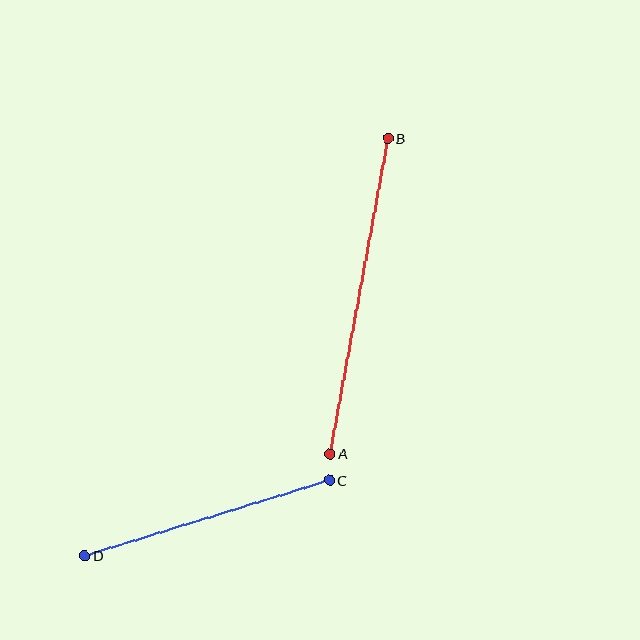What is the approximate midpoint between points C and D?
The midpoint is at approximately (207, 518) pixels.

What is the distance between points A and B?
The distance is approximately 321 pixels.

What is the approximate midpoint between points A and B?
The midpoint is at approximately (359, 296) pixels.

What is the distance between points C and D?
The distance is approximately 256 pixels.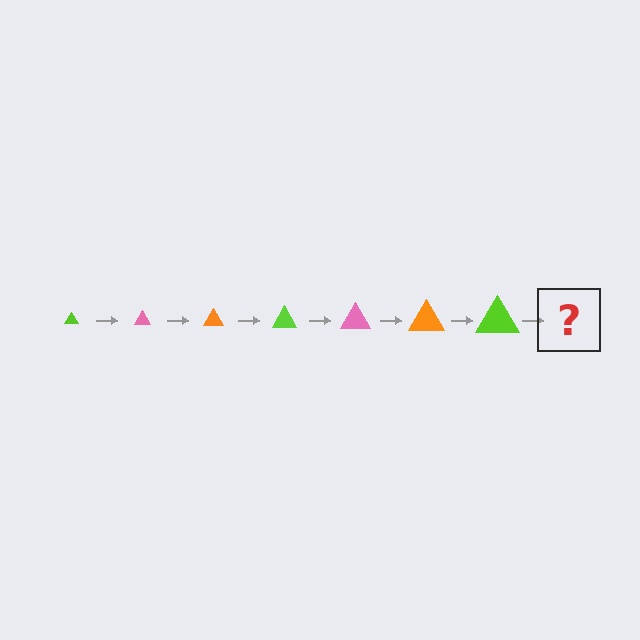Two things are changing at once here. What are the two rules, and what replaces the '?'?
The two rules are that the triangle grows larger each step and the color cycles through lime, pink, and orange. The '?' should be a pink triangle, larger than the previous one.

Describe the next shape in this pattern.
It should be a pink triangle, larger than the previous one.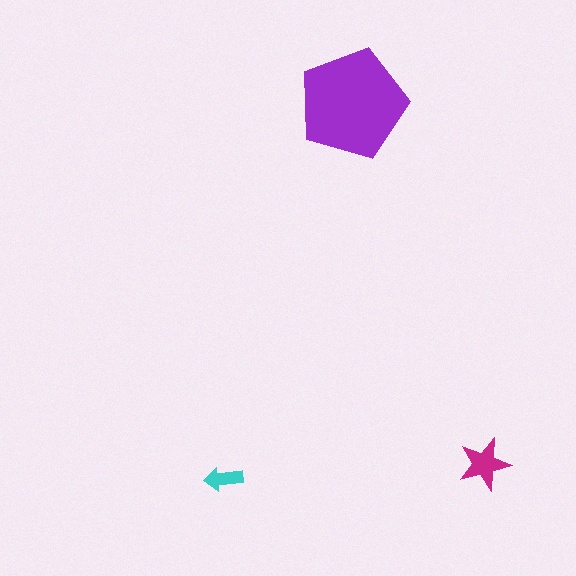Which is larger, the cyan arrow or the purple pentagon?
The purple pentagon.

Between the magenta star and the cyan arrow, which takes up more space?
The magenta star.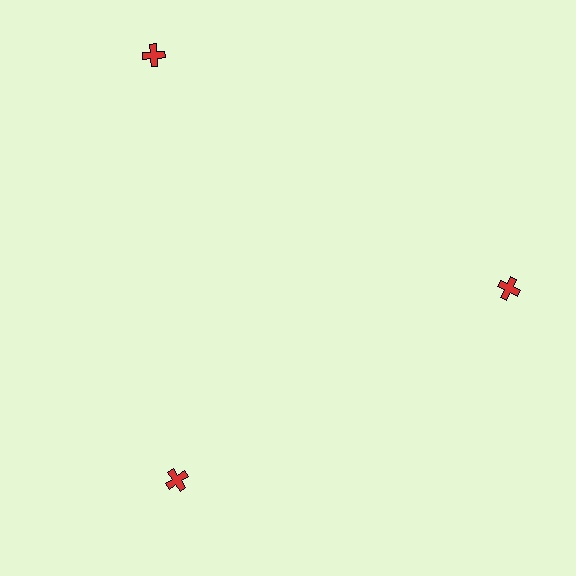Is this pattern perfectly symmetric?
No. The 3 red crosses are arranged in a ring, but one element near the 11 o'clock position is pushed outward from the center, breaking the 3-fold rotational symmetry.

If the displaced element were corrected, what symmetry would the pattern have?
It would have 3-fold rotational symmetry — the pattern would map onto itself every 120 degrees.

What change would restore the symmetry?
The symmetry would be restored by moving it inward, back onto the ring so that all 3 crosses sit at equal angles and equal distance from the center.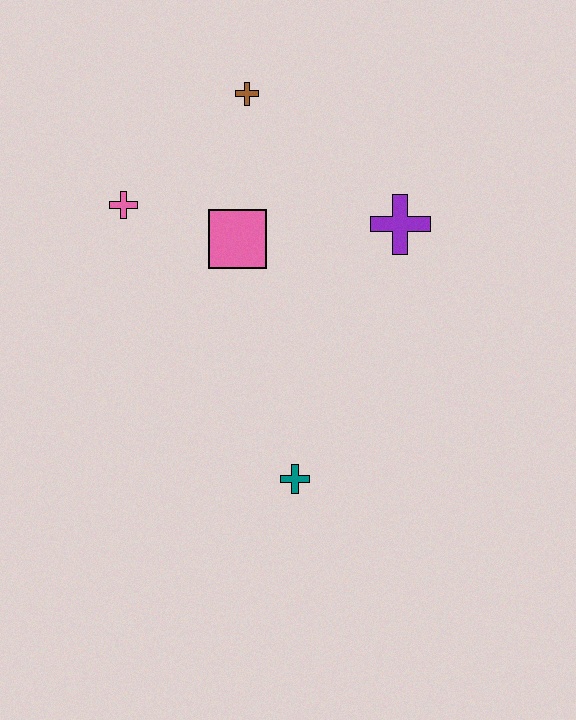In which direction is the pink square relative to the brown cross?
The pink square is below the brown cross.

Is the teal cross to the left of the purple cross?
Yes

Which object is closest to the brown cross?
The pink square is closest to the brown cross.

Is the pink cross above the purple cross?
Yes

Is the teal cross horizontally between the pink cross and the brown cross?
No